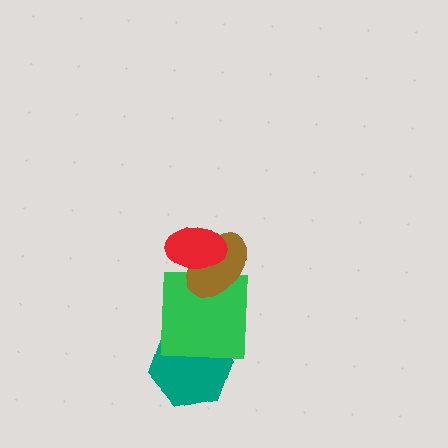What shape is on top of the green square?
The brown ellipse is on top of the green square.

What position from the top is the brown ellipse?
The brown ellipse is 2nd from the top.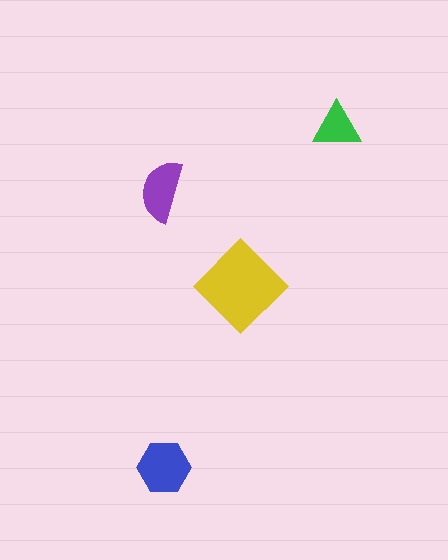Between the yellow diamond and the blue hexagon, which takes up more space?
The yellow diamond.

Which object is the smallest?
The green triangle.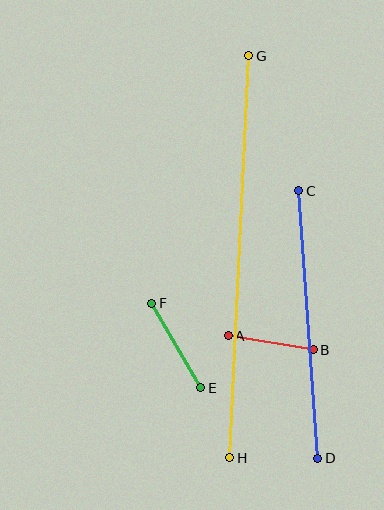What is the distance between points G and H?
The distance is approximately 403 pixels.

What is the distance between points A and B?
The distance is approximately 86 pixels.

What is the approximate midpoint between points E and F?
The midpoint is at approximately (176, 345) pixels.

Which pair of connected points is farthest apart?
Points G and H are farthest apart.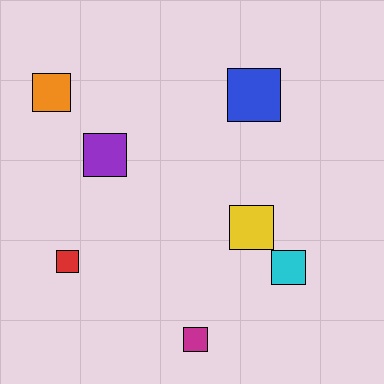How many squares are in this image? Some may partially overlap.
There are 7 squares.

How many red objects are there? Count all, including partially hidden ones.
There is 1 red object.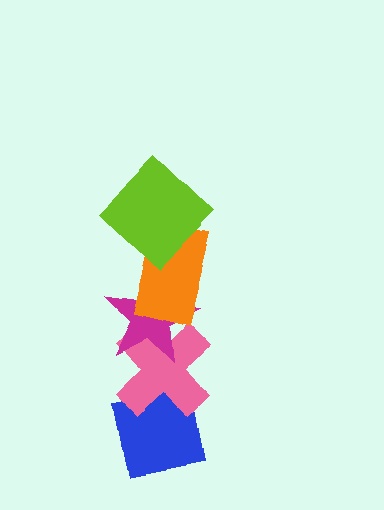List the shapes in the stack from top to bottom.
From top to bottom: the lime diamond, the orange rectangle, the magenta star, the pink cross, the blue square.